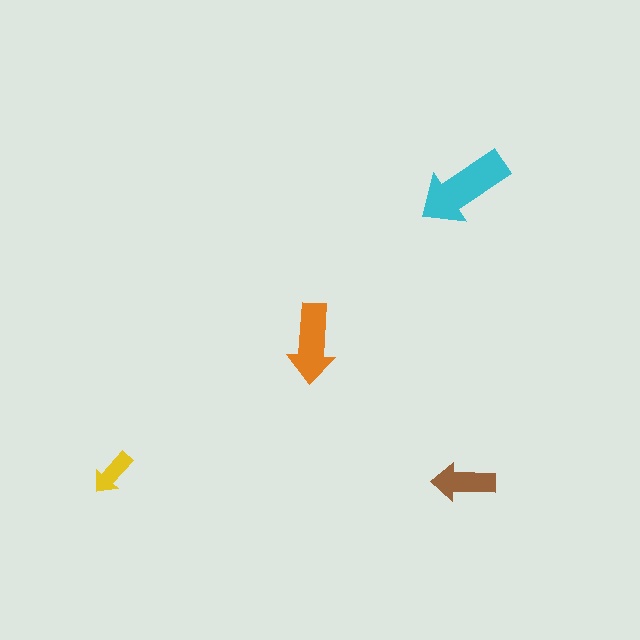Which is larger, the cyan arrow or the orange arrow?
The cyan one.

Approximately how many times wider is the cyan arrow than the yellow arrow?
About 2 times wider.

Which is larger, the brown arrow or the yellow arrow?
The brown one.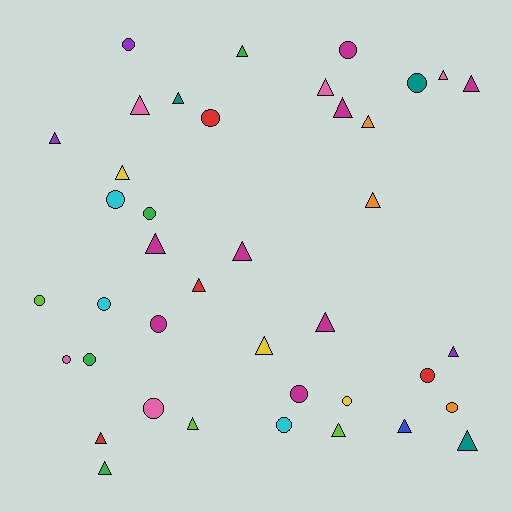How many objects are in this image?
There are 40 objects.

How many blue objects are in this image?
There is 1 blue object.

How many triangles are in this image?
There are 23 triangles.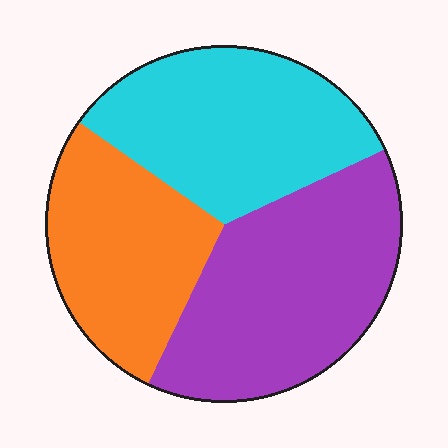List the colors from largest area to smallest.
From largest to smallest: purple, cyan, orange.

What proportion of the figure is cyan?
Cyan covers around 35% of the figure.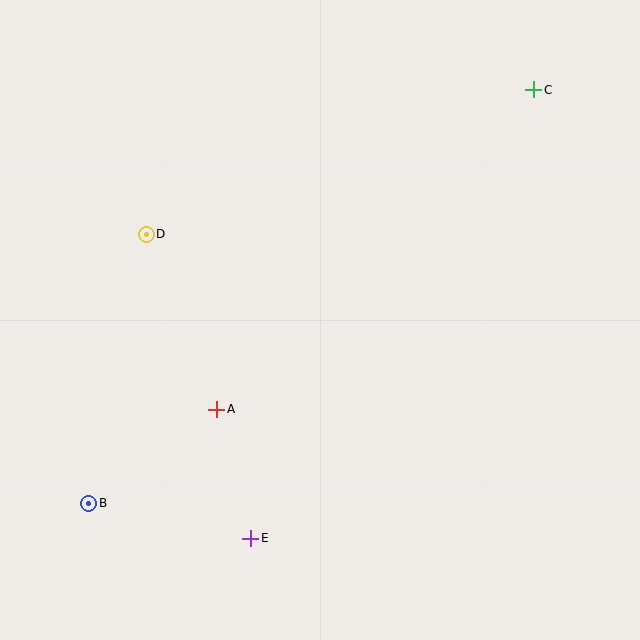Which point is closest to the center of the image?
Point A at (217, 409) is closest to the center.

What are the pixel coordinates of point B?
Point B is at (89, 503).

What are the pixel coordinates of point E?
Point E is at (251, 538).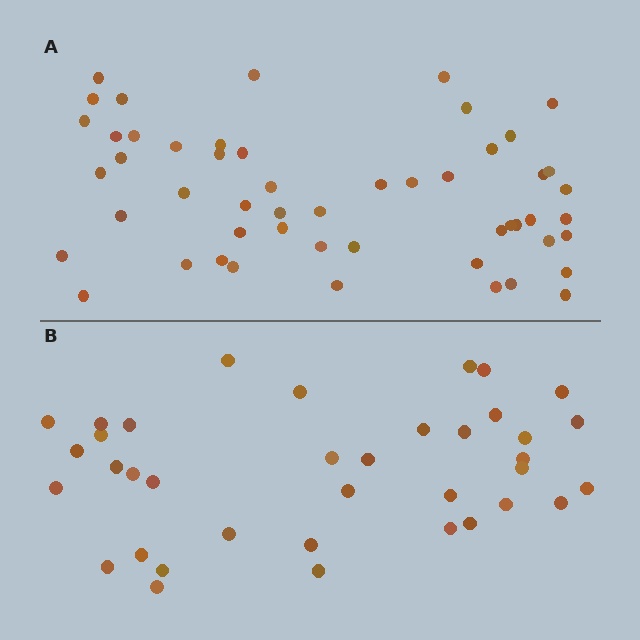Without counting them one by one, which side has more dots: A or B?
Region A (the top region) has more dots.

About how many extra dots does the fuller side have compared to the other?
Region A has approximately 15 more dots than region B.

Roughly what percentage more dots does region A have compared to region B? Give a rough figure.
About 40% more.